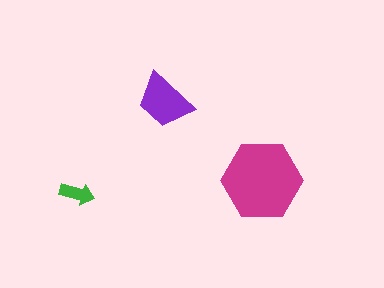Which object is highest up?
The purple trapezoid is topmost.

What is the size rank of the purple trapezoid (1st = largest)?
2nd.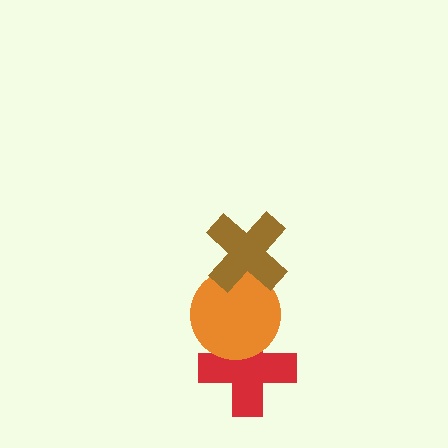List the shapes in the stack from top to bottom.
From top to bottom: the brown cross, the orange circle, the red cross.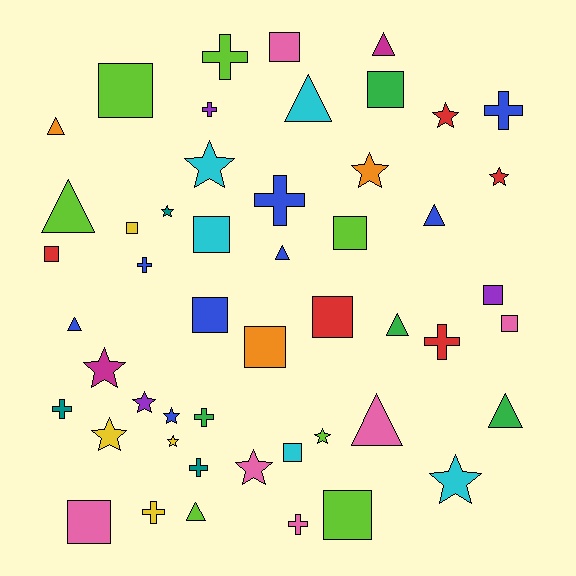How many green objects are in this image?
There are 4 green objects.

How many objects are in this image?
There are 50 objects.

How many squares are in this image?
There are 15 squares.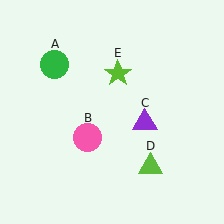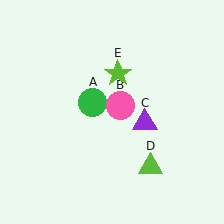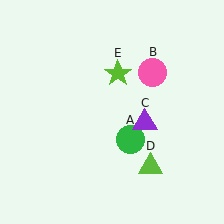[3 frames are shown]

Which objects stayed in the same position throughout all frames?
Purple triangle (object C) and lime triangle (object D) and lime star (object E) remained stationary.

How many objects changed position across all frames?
2 objects changed position: green circle (object A), pink circle (object B).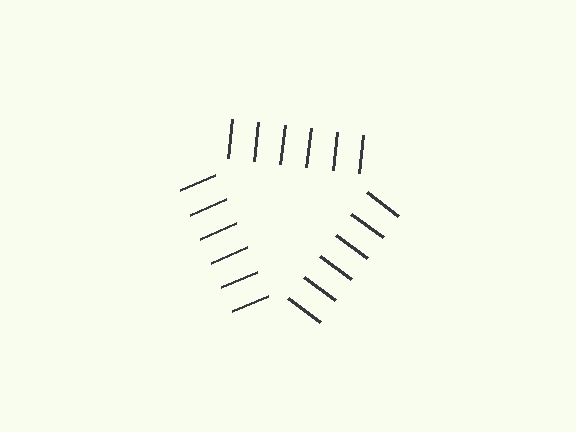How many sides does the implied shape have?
3 sides — the line-ends trace a triangle.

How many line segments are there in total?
18 — 6 along each of the 3 edges.